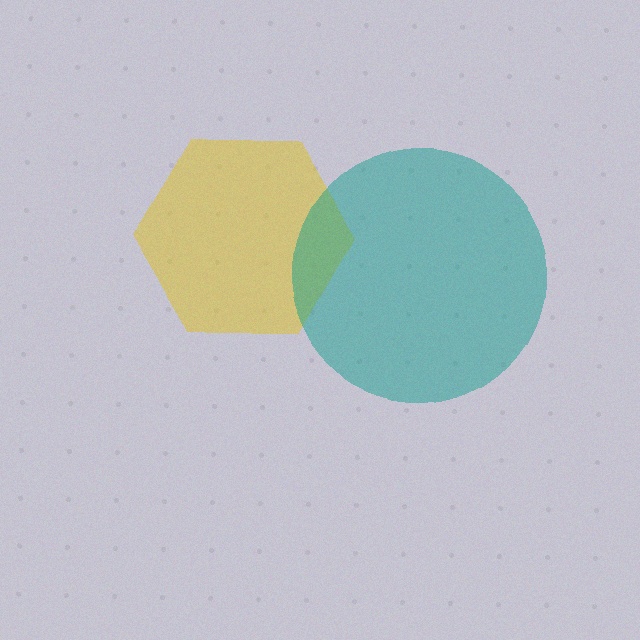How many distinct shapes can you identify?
There are 2 distinct shapes: a yellow hexagon, a teal circle.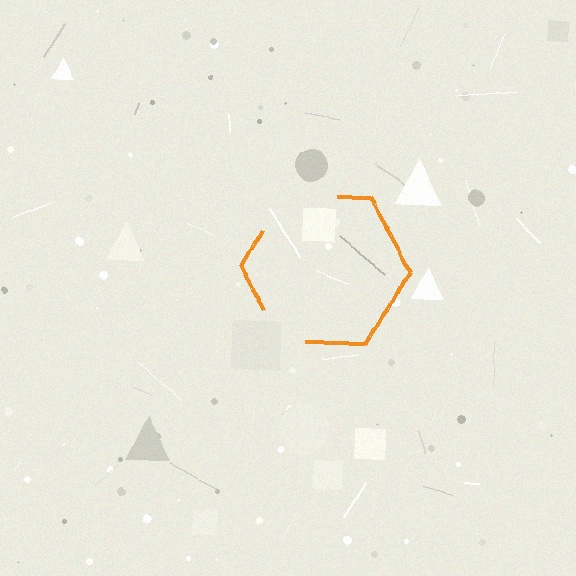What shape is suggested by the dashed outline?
The dashed outline suggests a hexagon.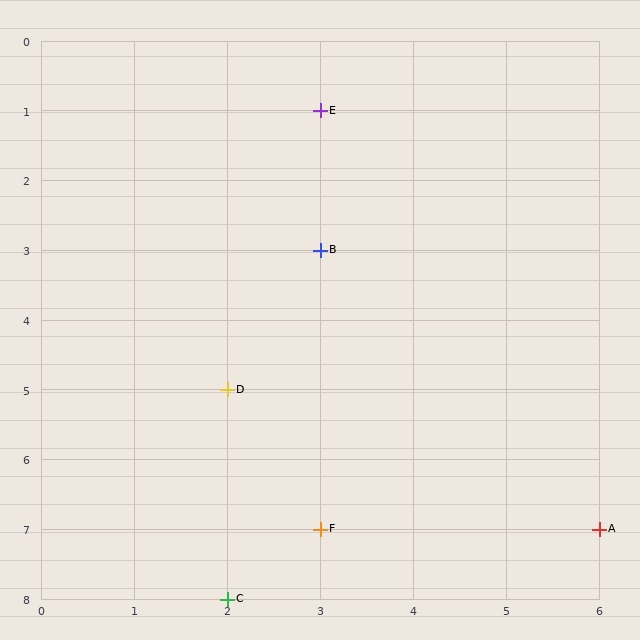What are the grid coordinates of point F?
Point F is at grid coordinates (3, 7).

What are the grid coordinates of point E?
Point E is at grid coordinates (3, 1).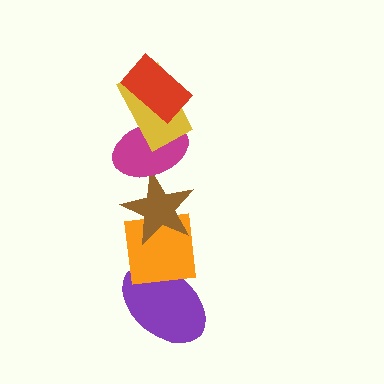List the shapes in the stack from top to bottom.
From top to bottom: the red rectangle, the yellow rectangle, the magenta ellipse, the brown star, the orange square, the purple ellipse.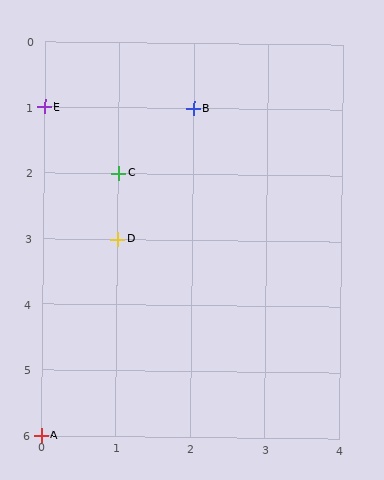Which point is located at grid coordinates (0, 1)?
Point E is at (0, 1).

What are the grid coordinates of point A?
Point A is at grid coordinates (0, 6).